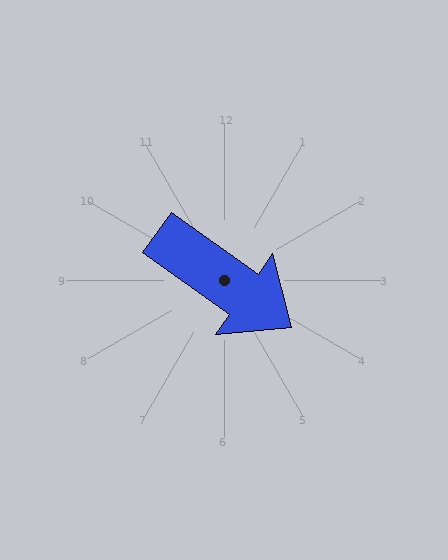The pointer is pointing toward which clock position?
Roughly 4 o'clock.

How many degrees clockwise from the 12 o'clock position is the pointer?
Approximately 125 degrees.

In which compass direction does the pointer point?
Southeast.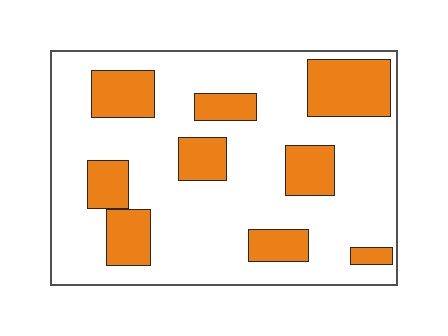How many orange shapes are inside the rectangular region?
9.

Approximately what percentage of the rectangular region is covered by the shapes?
Approximately 25%.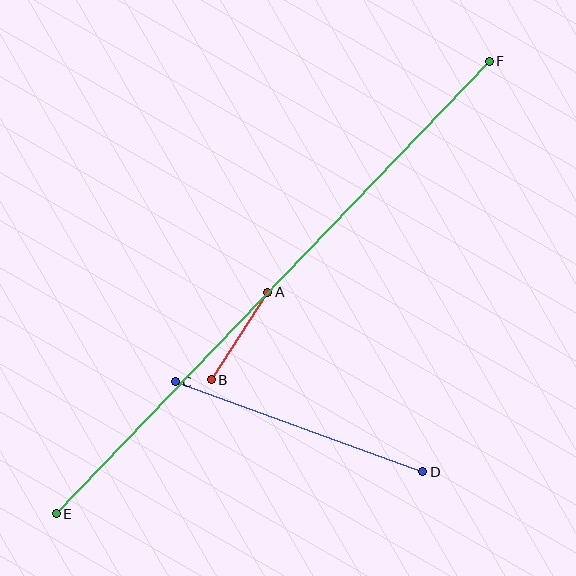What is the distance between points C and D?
The distance is approximately 264 pixels.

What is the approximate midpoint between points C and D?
The midpoint is at approximately (299, 427) pixels.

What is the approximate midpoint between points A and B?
The midpoint is at approximately (239, 336) pixels.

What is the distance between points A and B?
The distance is approximately 104 pixels.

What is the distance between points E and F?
The distance is approximately 626 pixels.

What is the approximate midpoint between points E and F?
The midpoint is at approximately (273, 288) pixels.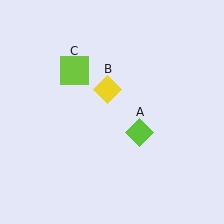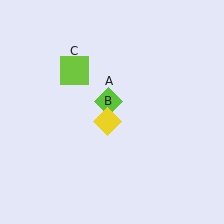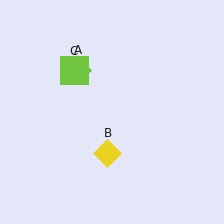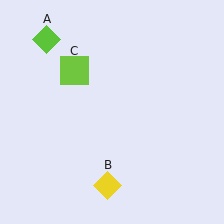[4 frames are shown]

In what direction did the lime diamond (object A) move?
The lime diamond (object A) moved up and to the left.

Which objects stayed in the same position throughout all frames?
Lime square (object C) remained stationary.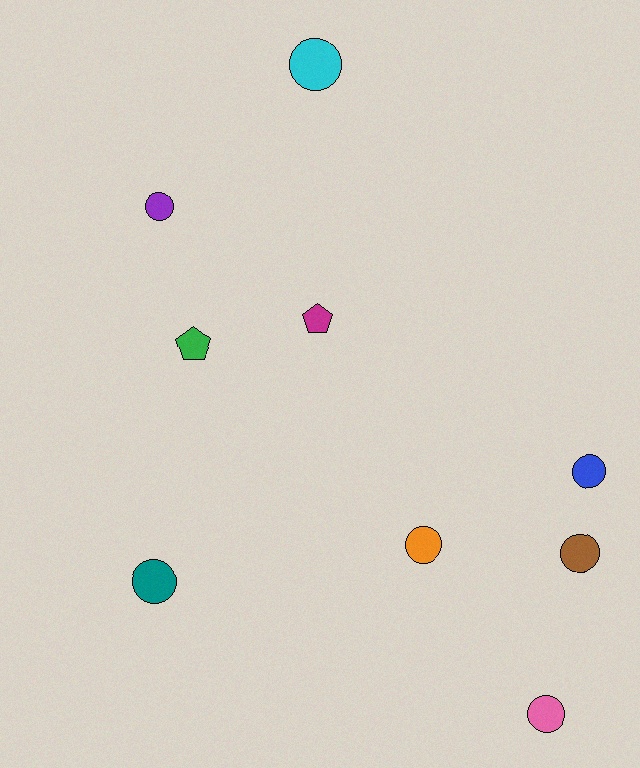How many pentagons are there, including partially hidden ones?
There are 2 pentagons.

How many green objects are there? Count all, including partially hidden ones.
There is 1 green object.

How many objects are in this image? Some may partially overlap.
There are 9 objects.